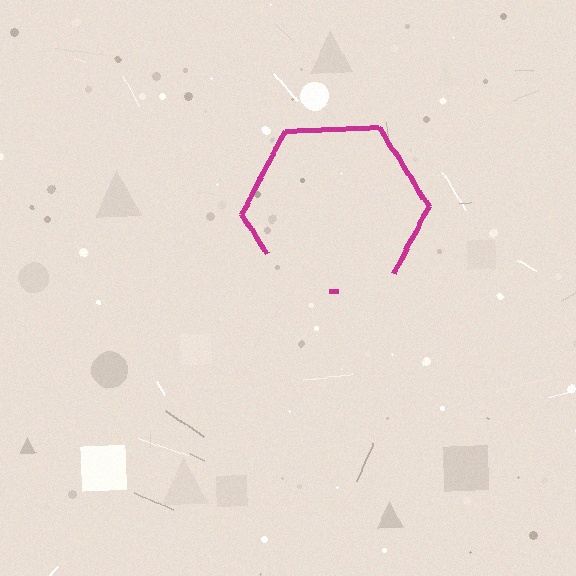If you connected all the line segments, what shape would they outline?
They would outline a hexagon.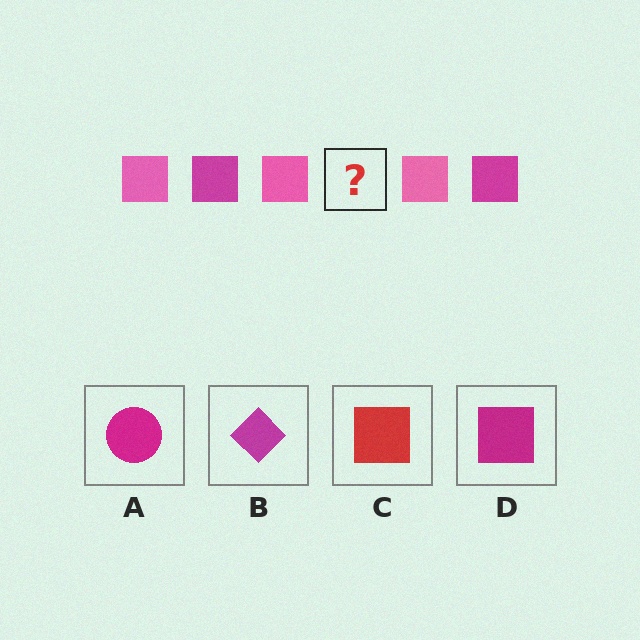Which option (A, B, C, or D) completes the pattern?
D.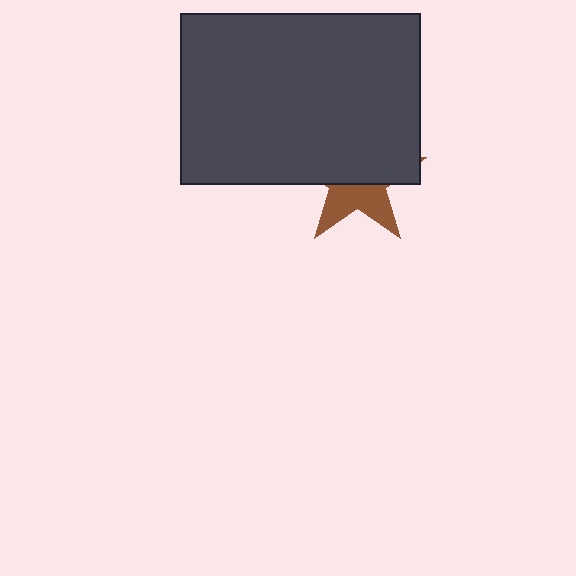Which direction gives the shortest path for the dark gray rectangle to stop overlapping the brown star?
Moving up gives the shortest separation.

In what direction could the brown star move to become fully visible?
The brown star could move down. That would shift it out from behind the dark gray rectangle entirely.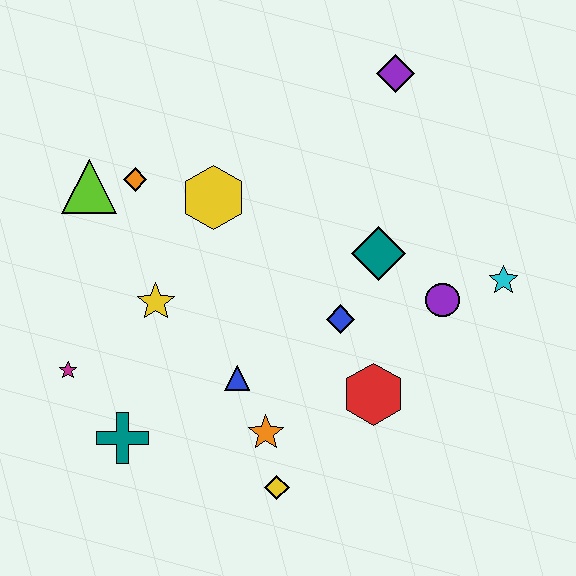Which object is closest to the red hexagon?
The blue diamond is closest to the red hexagon.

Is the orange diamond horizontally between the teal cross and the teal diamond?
Yes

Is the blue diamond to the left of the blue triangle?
No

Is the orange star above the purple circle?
No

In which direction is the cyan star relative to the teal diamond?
The cyan star is to the right of the teal diamond.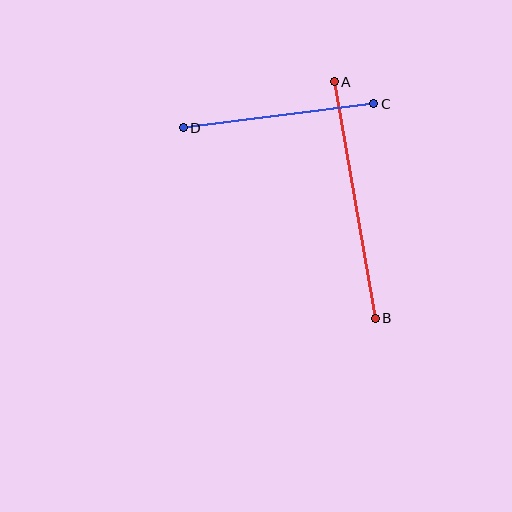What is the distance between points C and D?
The distance is approximately 192 pixels.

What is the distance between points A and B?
The distance is approximately 240 pixels.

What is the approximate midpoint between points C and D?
The midpoint is at approximately (279, 116) pixels.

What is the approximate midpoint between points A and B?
The midpoint is at approximately (355, 200) pixels.